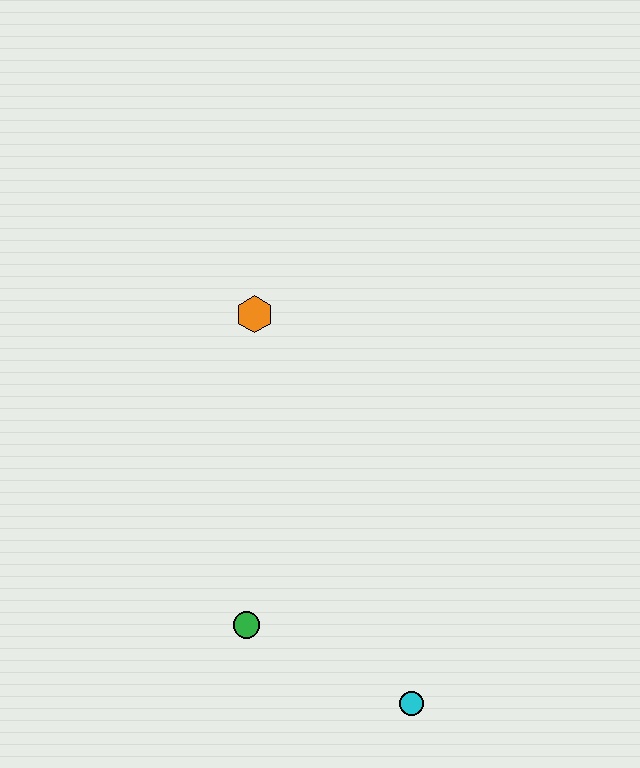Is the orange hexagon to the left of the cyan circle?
Yes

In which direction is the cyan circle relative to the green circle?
The cyan circle is to the right of the green circle.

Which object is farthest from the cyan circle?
The orange hexagon is farthest from the cyan circle.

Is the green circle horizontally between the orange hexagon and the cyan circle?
No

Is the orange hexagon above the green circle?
Yes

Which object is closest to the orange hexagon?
The green circle is closest to the orange hexagon.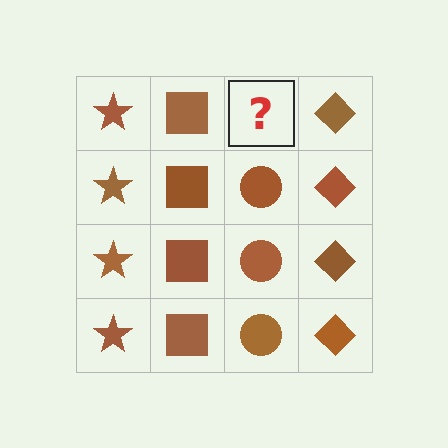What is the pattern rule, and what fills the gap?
The rule is that each column has a consistent shape. The gap should be filled with a brown circle.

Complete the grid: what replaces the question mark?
The question mark should be replaced with a brown circle.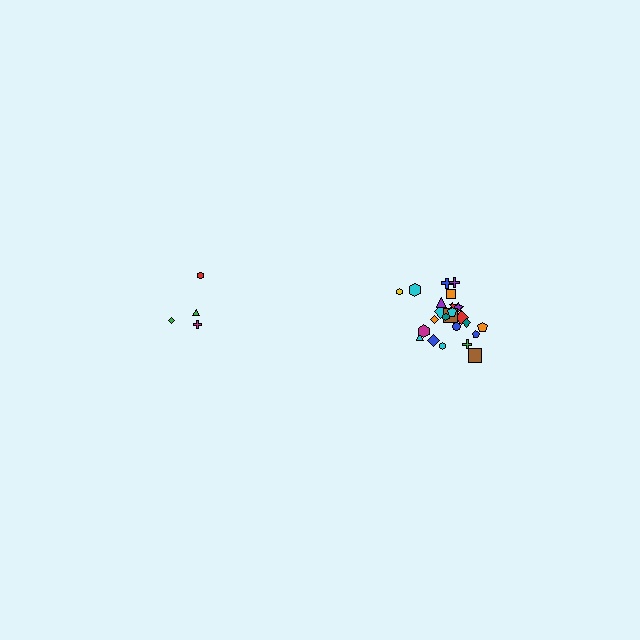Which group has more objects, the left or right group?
The right group.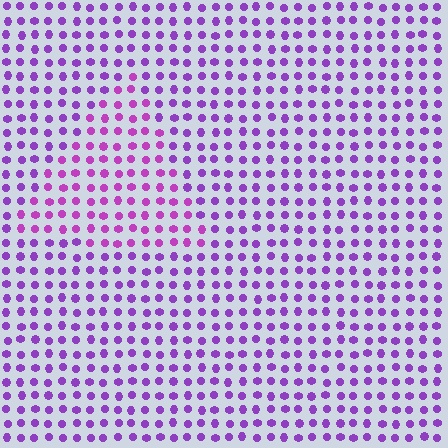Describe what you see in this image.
The image is filled with small purple elements in a uniform arrangement. A triangle-shaped region is visible where the elements are tinted to a slightly different hue, forming a subtle color boundary.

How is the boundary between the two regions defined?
The boundary is defined purely by a slight shift in hue (about 23 degrees). Spacing, size, and orientation are identical on both sides.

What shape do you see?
I see a triangle.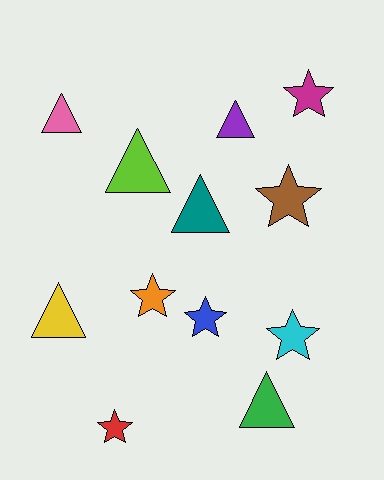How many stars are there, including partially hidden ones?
There are 6 stars.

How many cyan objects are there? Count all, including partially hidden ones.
There is 1 cyan object.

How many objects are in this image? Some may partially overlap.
There are 12 objects.